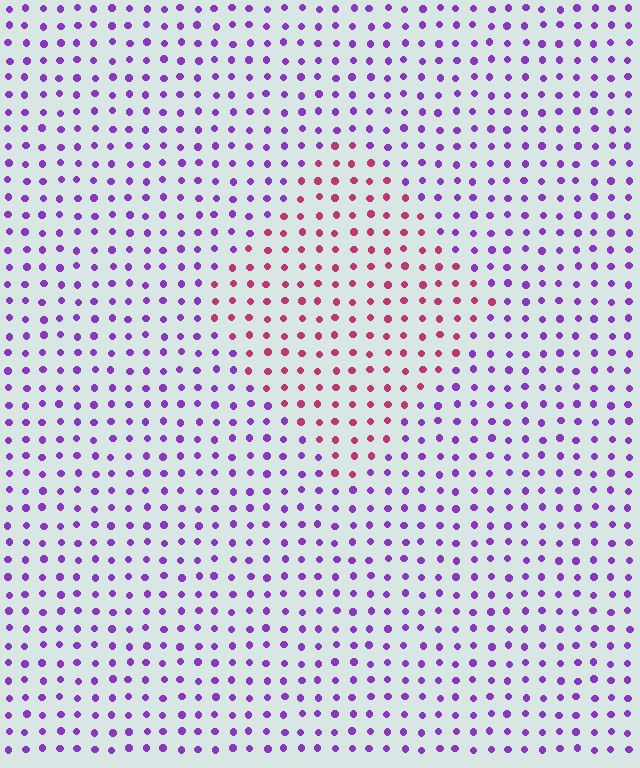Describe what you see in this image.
The image is filled with small purple elements in a uniform arrangement. A diamond-shaped region is visible where the elements are tinted to a slightly different hue, forming a subtle color boundary.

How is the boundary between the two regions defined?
The boundary is defined purely by a slight shift in hue (about 54 degrees). Spacing, size, and orientation are identical on both sides.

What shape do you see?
I see a diamond.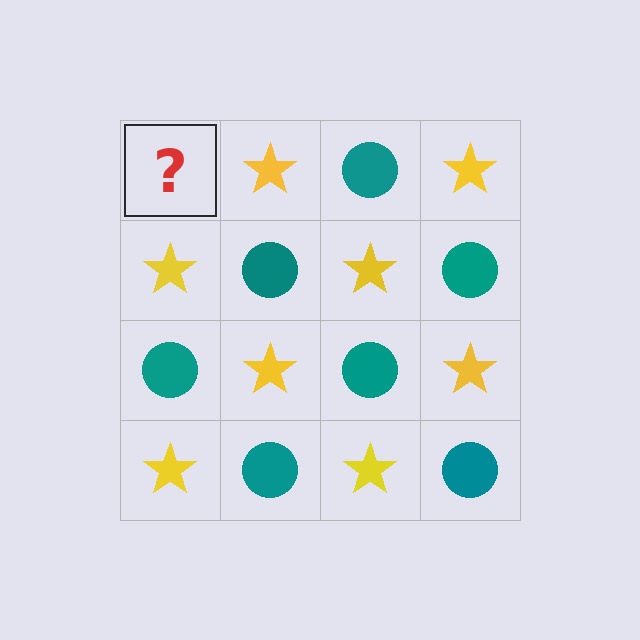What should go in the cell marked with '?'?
The missing cell should contain a teal circle.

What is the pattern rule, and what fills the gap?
The rule is that it alternates teal circle and yellow star in a checkerboard pattern. The gap should be filled with a teal circle.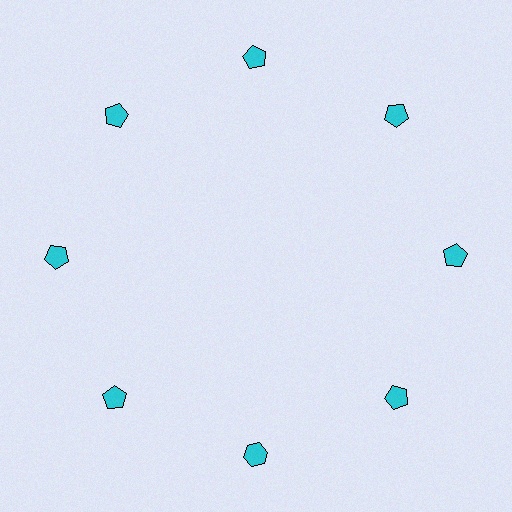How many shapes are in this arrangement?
There are 8 shapes arranged in a ring pattern.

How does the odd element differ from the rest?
It has a different shape: hexagon instead of pentagon.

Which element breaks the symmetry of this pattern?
The cyan hexagon at roughly the 6 o'clock position breaks the symmetry. All other shapes are cyan pentagons.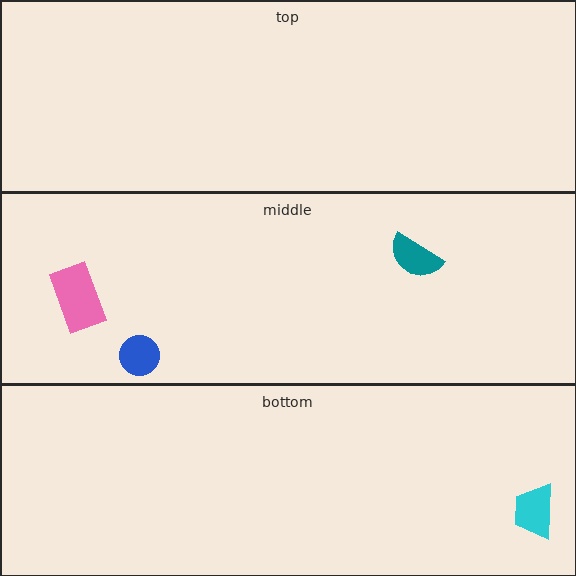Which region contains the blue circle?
The middle region.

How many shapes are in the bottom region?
1.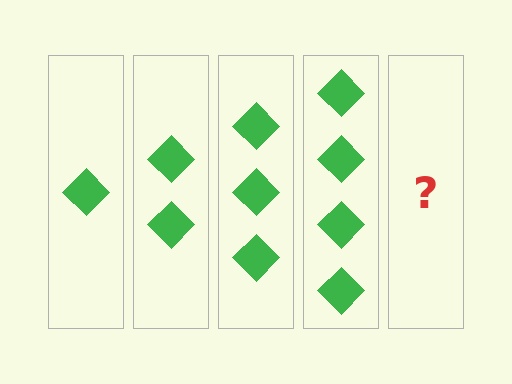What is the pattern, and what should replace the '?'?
The pattern is that each step adds one more diamond. The '?' should be 5 diamonds.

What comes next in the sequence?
The next element should be 5 diamonds.